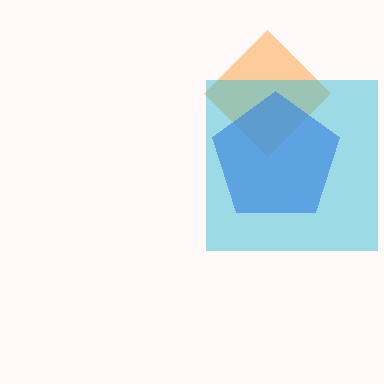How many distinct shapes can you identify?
There are 3 distinct shapes: an orange diamond, a blue pentagon, a cyan square.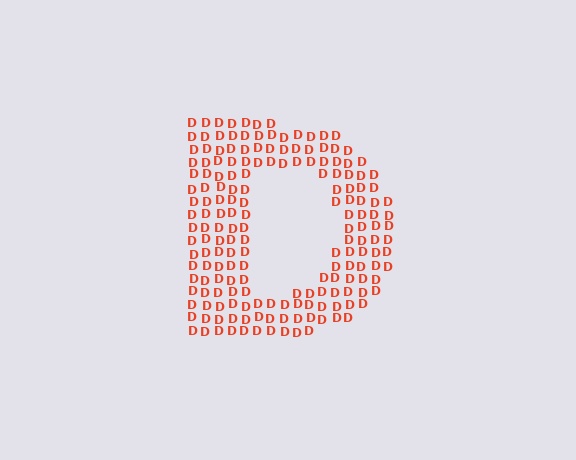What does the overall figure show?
The overall figure shows the letter D.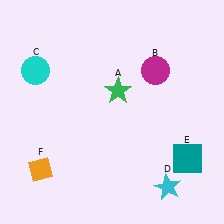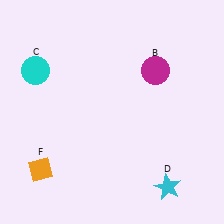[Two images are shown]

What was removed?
The green star (A), the teal square (E) were removed in Image 2.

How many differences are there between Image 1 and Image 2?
There are 2 differences between the two images.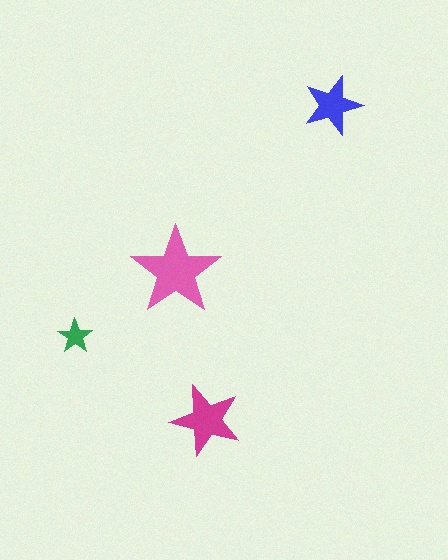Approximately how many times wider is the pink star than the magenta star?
About 1.5 times wider.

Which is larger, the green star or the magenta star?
The magenta one.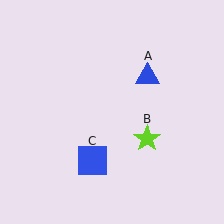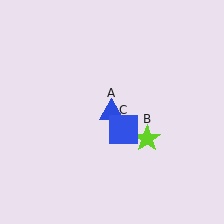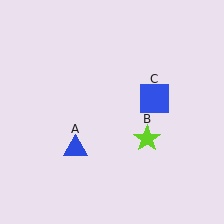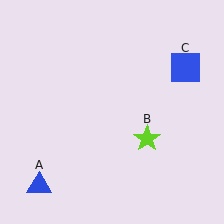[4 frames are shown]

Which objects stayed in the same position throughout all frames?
Lime star (object B) remained stationary.